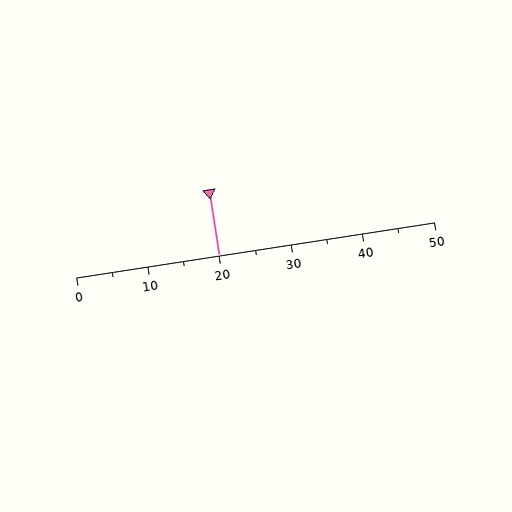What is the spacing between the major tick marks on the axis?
The major ticks are spaced 10 apart.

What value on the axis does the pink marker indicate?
The marker indicates approximately 20.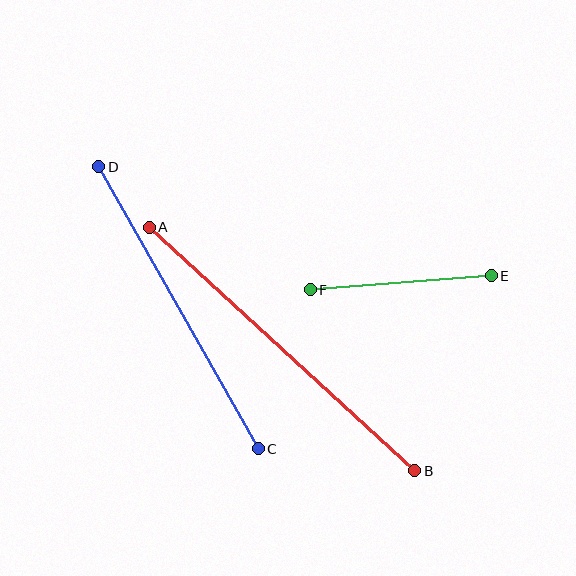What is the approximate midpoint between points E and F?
The midpoint is at approximately (401, 283) pixels.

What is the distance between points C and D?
The distance is approximately 324 pixels.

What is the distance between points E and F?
The distance is approximately 182 pixels.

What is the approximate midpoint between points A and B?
The midpoint is at approximately (282, 349) pixels.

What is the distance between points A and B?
The distance is approximately 360 pixels.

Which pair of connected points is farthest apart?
Points A and B are farthest apart.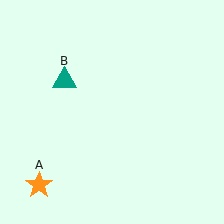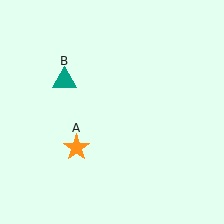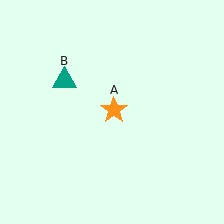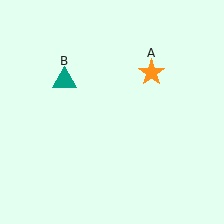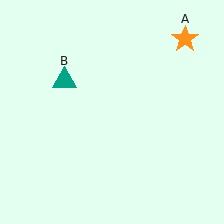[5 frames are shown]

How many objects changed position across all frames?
1 object changed position: orange star (object A).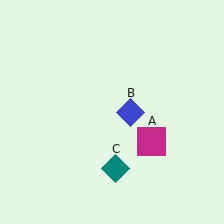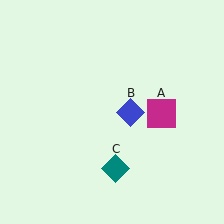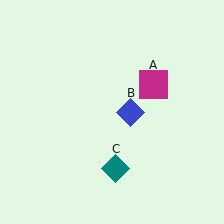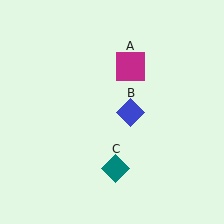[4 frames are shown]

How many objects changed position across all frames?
1 object changed position: magenta square (object A).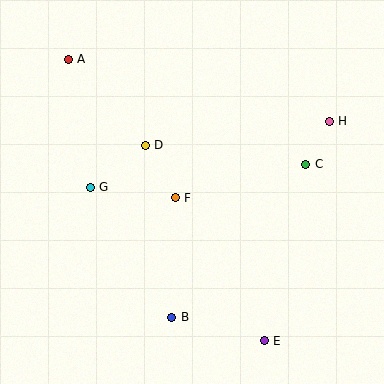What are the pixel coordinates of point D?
Point D is at (145, 145).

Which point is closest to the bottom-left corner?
Point B is closest to the bottom-left corner.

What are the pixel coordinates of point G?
Point G is at (90, 187).